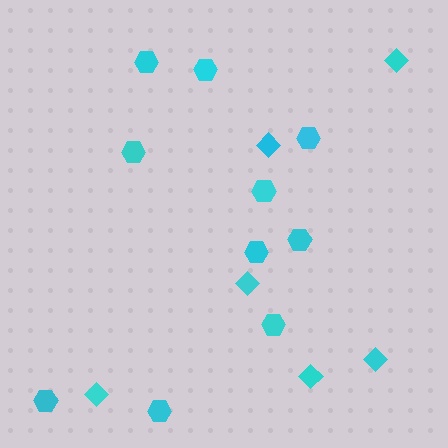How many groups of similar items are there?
There are 2 groups: one group of diamonds (6) and one group of hexagons (10).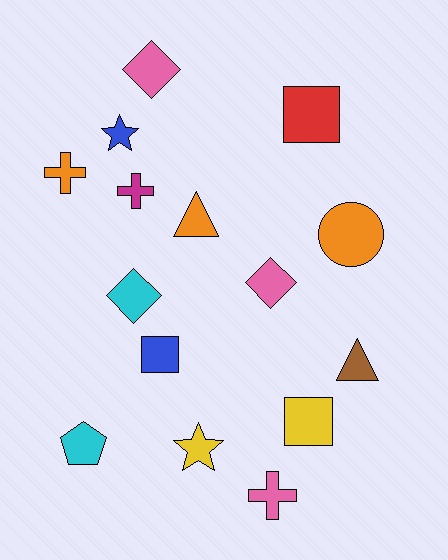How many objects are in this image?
There are 15 objects.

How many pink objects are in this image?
There are 3 pink objects.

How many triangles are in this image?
There are 2 triangles.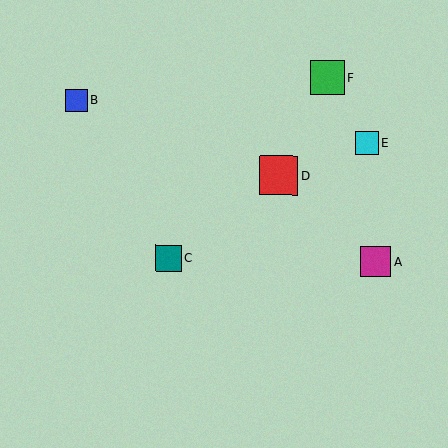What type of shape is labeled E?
Shape E is a cyan square.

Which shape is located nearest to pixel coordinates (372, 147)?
The cyan square (labeled E) at (367, 143) is nearest to that location.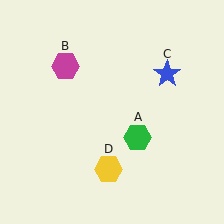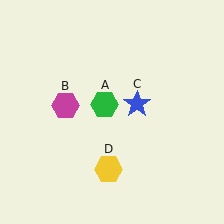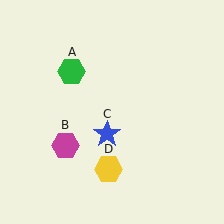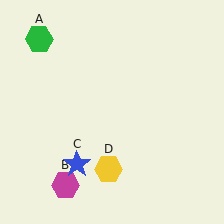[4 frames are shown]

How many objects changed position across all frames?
3 objects changed position: green hexagon (object A), magenta hexagon (object B), blue star (object C).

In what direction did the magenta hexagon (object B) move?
The magenta hexagon (object B) moved down.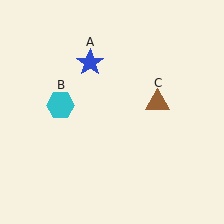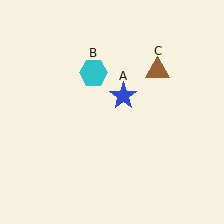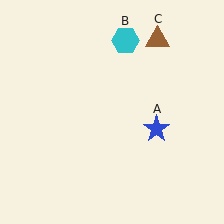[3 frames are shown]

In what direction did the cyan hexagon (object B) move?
The cyan hexagon (object B) moved up and to the right.